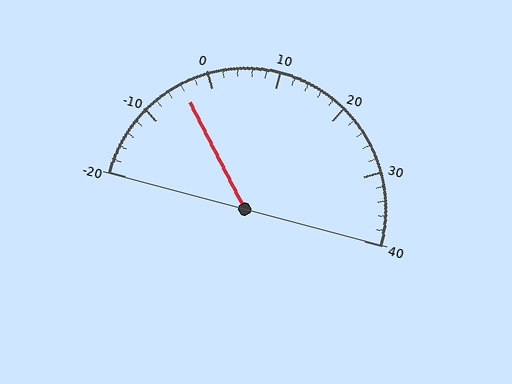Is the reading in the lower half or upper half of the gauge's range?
The reading is in the lower half of the range (-20 to 40).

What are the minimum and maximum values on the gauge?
The gauge ranges from -20 to 40.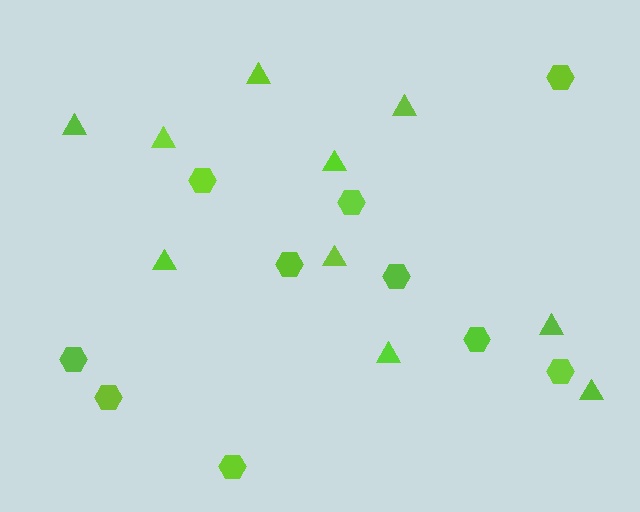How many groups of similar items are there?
There are 2 groups: one group of triangles (10) and one group of hexagons (10).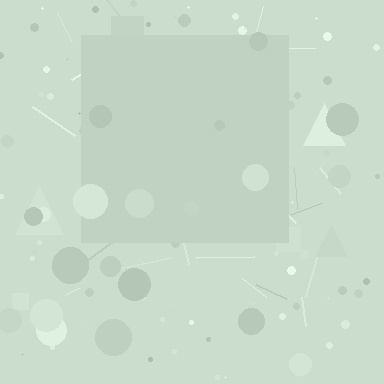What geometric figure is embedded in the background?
A square is embedded in the background.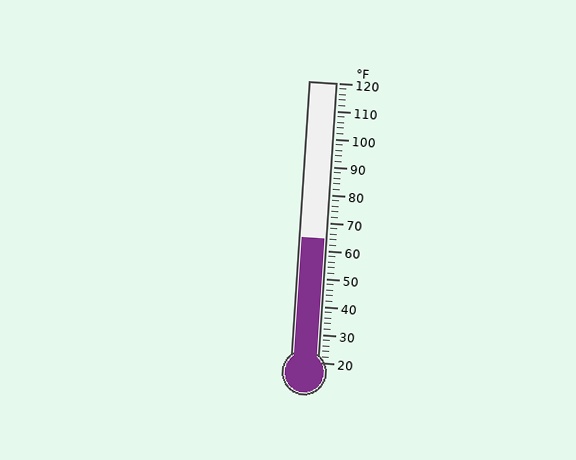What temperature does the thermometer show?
The thermometer shows approximately 64°F.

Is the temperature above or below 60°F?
The temperature is above 60°F.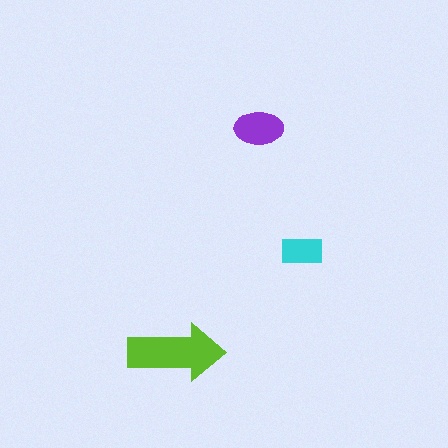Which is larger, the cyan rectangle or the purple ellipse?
The purple ellipse.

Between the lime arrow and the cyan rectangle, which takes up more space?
The lime arrow.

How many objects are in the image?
There are 3 objects in the image.